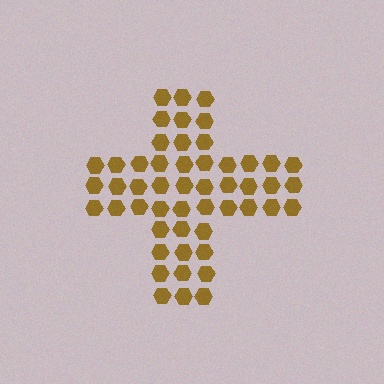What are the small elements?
The small elements are hexagons.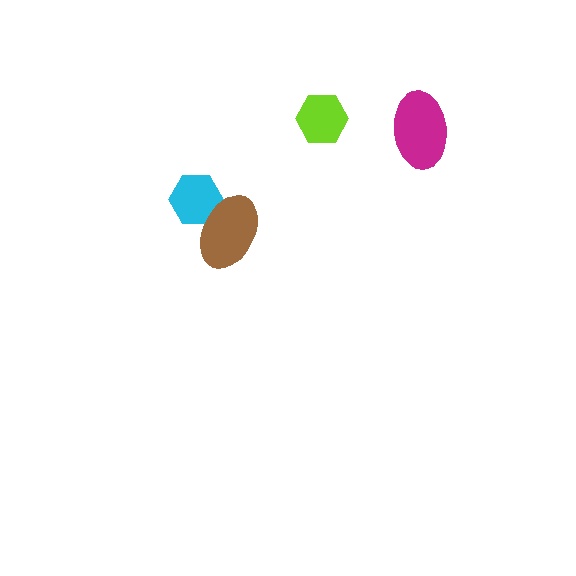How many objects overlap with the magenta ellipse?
0 objects overlap with the magenta ellipse.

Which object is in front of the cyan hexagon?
The brown ellipse is in front of the cyan hexagon.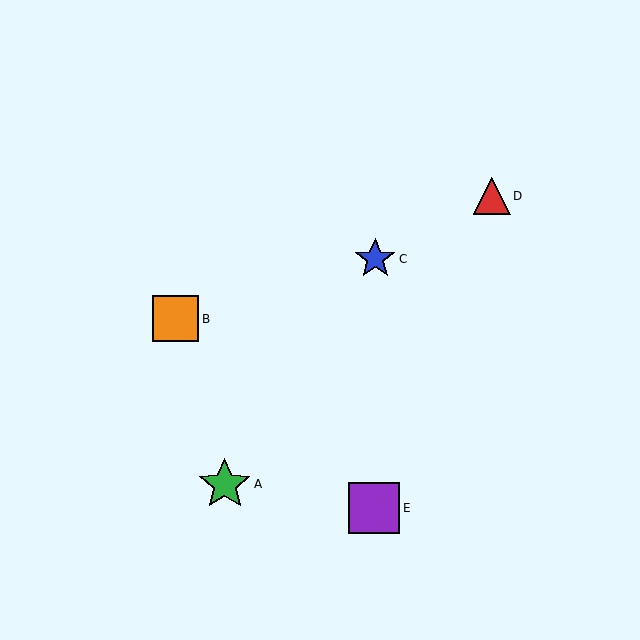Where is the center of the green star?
The center of the green star is at (225, 484).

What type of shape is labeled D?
Shape D is a red triangle.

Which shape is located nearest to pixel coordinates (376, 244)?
The blue star (labeled C) at (375, 259) is nearest to that location.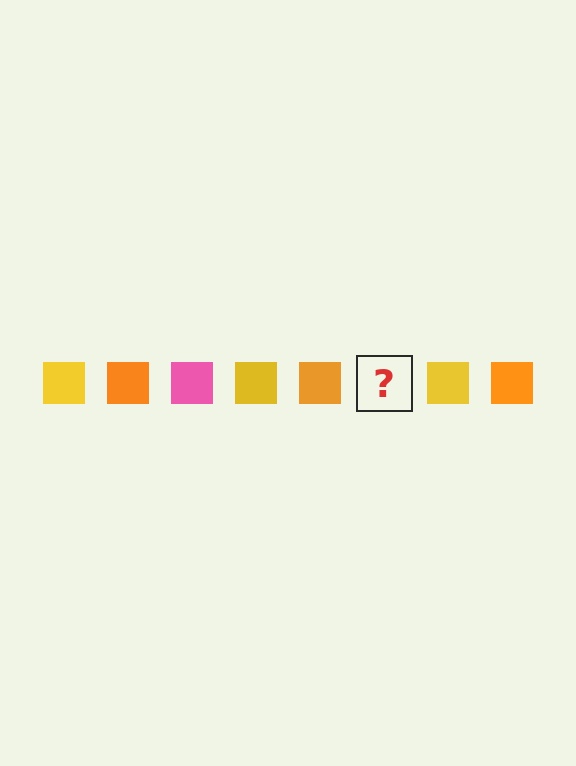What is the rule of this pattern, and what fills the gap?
The rule is that the pattern cycles through yellow, orange, pink squares. The gap should be filled with a pink square.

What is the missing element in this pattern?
The missing element is a pink square.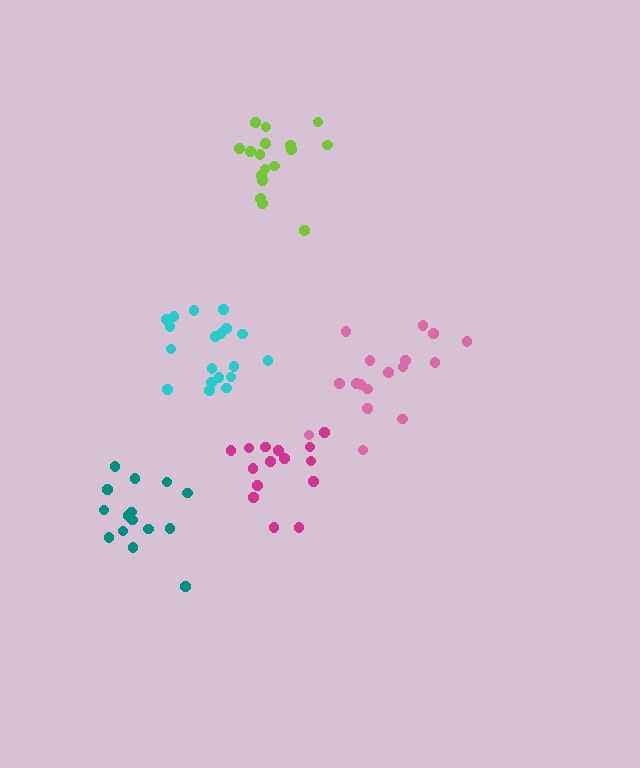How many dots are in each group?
Group 1: 19 dots, Group 2: 15 dots, Group 3: 15 dots, Group 4: 17 dots, Group 5: 17 dots (83 total).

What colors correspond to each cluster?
The clusters are colored: cyan, magenta, teal, pink, lime.